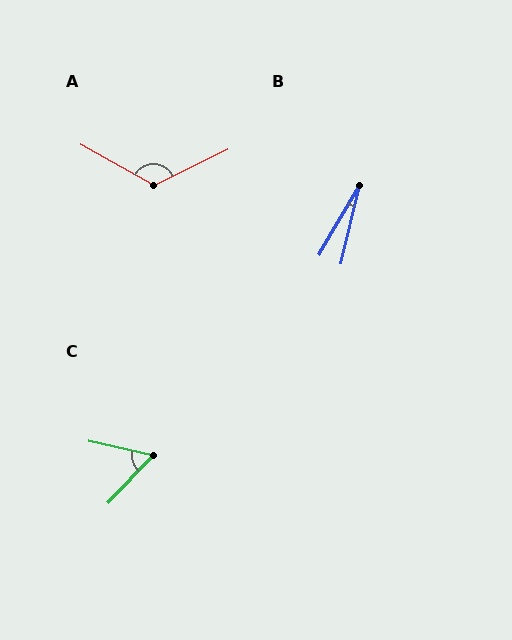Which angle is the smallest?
B, at approximately 17 degrees.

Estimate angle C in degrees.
Approximately 59 degrees.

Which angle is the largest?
A, at approximately 125 degrees.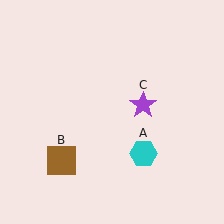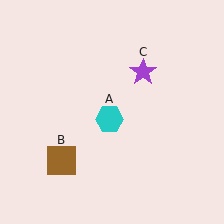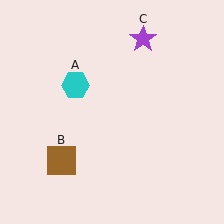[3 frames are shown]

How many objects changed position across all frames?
2 objects changed position: cyan hexagon (object A), purple star (object C).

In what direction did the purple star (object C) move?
The purple star (object C) moved up.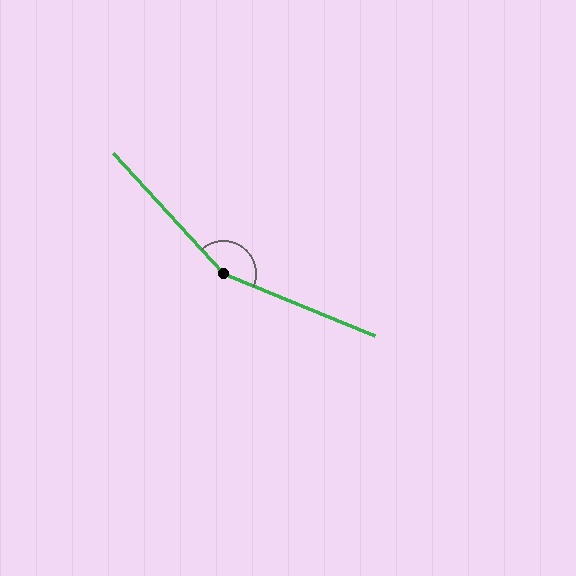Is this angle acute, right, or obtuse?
It is obtuse.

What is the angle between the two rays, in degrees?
Approximately 155 degrees.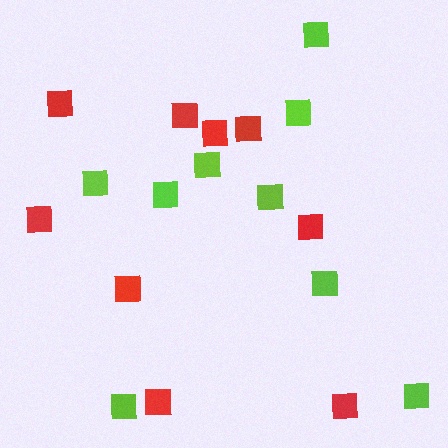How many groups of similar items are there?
There are 2 groups: one group of red squares (9) and one group of lime squares (9).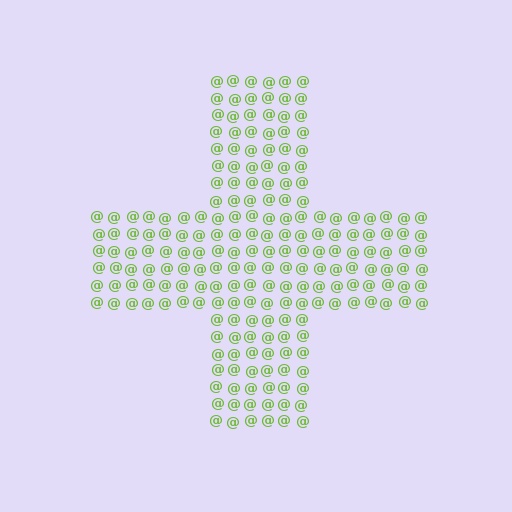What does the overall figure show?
The overall figure shows a cross.